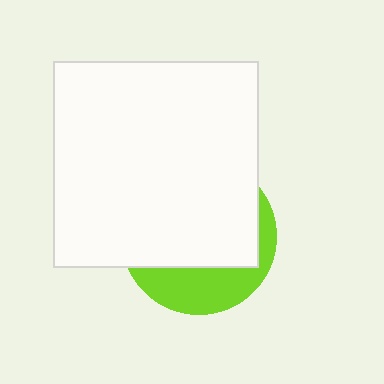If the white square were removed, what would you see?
You would see the complete lime circle.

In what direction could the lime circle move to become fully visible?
The lime circle could move down. That would shift it out from behind the white square entirely.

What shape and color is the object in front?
The object in front is a white square.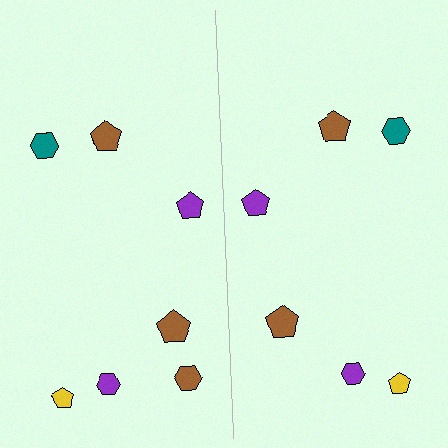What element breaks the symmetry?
A brown hexagon is missing from the right side.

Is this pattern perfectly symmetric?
No, the pattern is not perfectly symmetric. A brown hexagon is missing from the right side.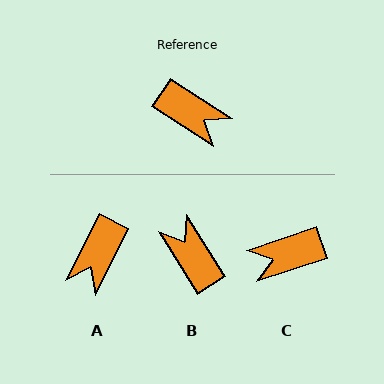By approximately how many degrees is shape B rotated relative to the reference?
Approximately 156 degrees counter-clockwise.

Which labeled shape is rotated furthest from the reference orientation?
B, about 156 degrees away.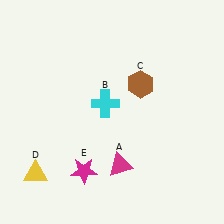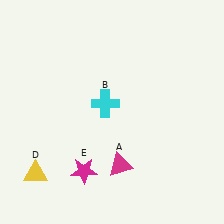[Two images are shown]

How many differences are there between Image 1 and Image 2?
There is 1 difference between the two images.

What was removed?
The brown hexagon (C) was removed in Image 2.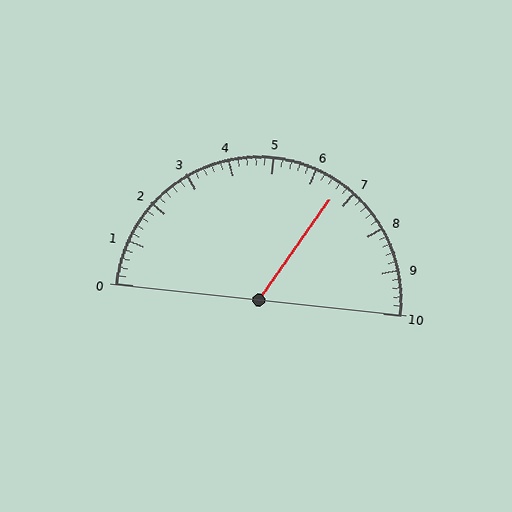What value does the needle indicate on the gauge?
The needle indicates approximately 6.6.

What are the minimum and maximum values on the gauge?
The gauge ranges from 0 to 10.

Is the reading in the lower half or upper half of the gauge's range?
The reading is in the upper half of the range (0 to 10).